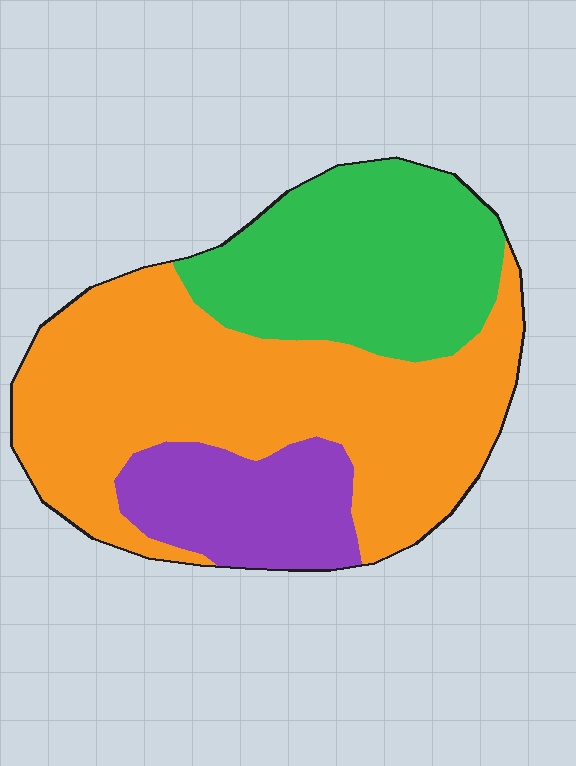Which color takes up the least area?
Purple, at roughly 15%.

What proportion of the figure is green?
Green takes up about one third (1/3) of the figure.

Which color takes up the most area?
Orange, at roughly 55%.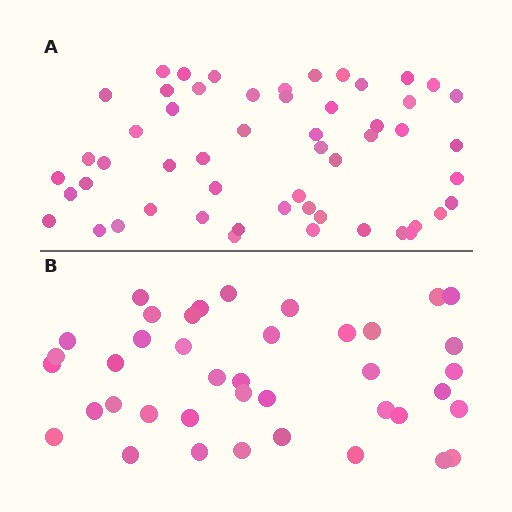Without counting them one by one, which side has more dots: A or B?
Region A (the top region) has more dots.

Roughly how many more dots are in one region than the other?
Region A has approximately 15 more dots than region B.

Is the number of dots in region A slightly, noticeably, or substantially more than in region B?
Region A has noticeably more, but not dramatically so. The ratio is roughly 1.4 to 1.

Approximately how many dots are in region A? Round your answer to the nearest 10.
About 50 dots. (The exact count is 54, which rounds to 50.)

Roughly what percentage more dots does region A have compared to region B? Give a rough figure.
About 35% more.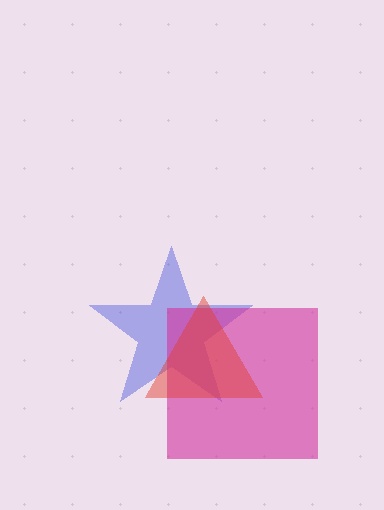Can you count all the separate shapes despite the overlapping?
Yes, there are 3 separate shapes.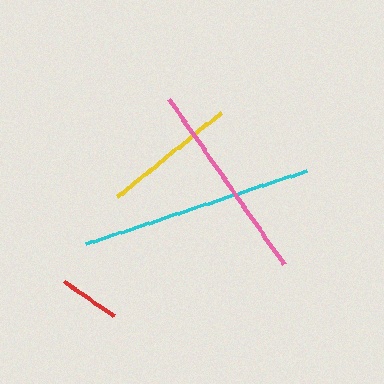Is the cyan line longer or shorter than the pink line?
The cyan line is longer than the pink line.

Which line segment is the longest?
The cyan line is the longest at approximately 232 pixels.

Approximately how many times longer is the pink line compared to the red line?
The pink line is approximately 3.3 times the length of the red line.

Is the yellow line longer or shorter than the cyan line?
The cyan line is longer than the yellow line.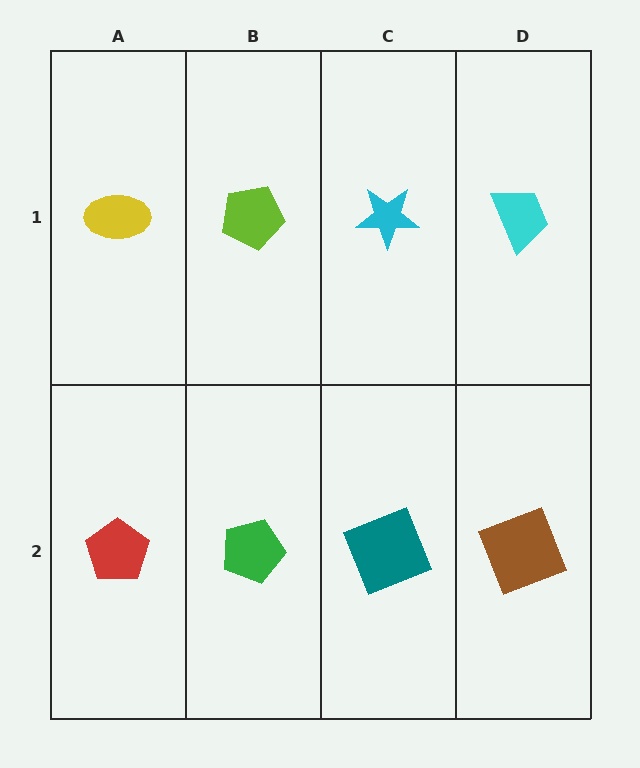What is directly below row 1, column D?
A brown square.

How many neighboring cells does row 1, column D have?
2.